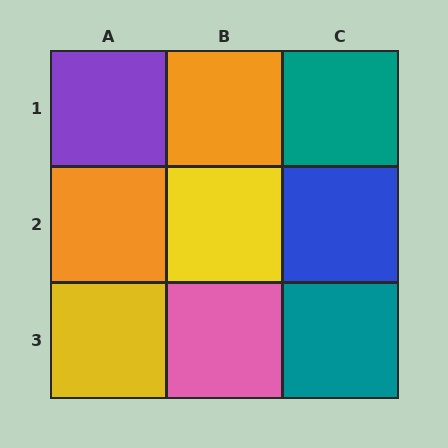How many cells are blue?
1 cell is blue.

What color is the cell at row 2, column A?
Orange.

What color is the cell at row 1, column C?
Teal.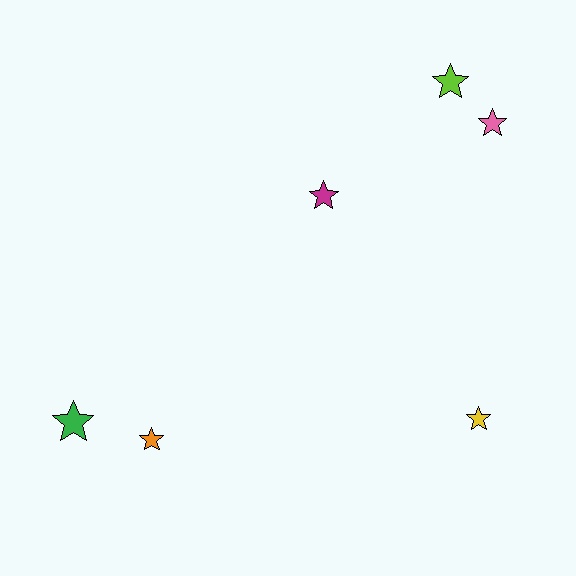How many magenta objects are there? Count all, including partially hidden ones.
There is 1 magenta object.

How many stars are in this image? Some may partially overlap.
There are 6 stars.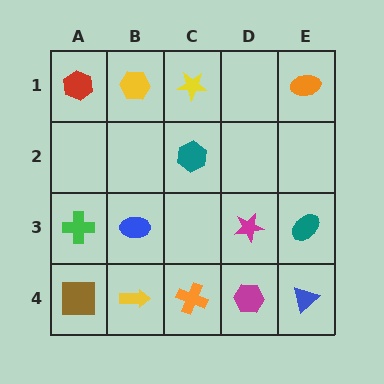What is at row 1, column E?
An orange ellipse.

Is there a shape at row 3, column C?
No, that cell is empty.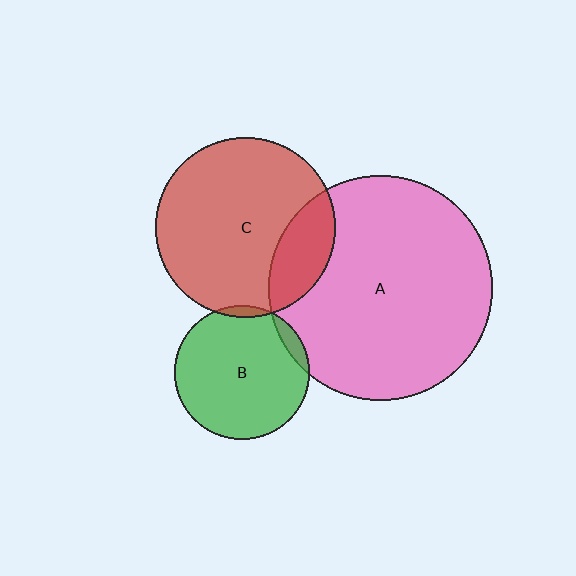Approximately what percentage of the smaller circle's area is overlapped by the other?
Approximately 20%.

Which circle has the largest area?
Circle A (pink).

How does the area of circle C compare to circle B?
Approximately 1.8 times.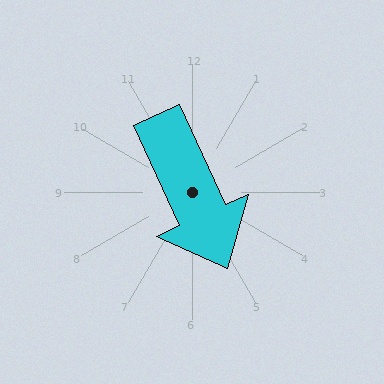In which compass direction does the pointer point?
Southeast.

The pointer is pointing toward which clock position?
Roughly 5 o'clock.